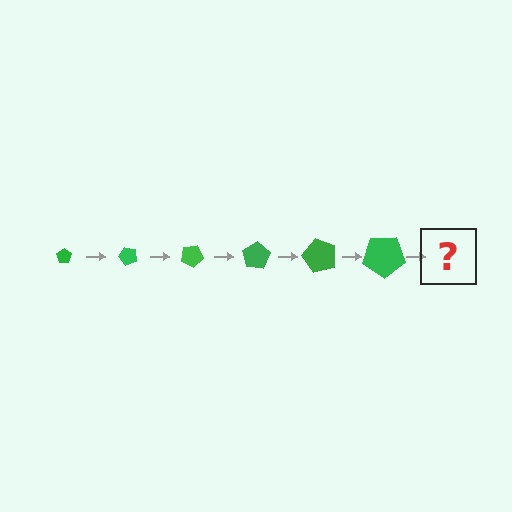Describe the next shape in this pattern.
It should be a pentagon, larger than the previous one and rotated 300 degrees from the start.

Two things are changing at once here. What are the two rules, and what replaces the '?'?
The two rules are that the pentagon grows larger each step and it rotates 50 degrees each step. The '?' should be a pentagon, larger than the previous one and rotated 300 degrees from the start.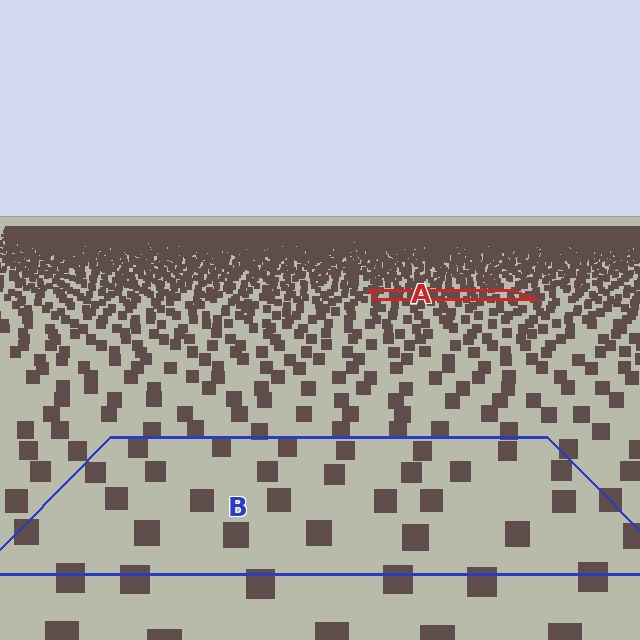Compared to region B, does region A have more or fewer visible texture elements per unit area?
Region A has more texture elements per unit area — they are packed more densely because it is farther away.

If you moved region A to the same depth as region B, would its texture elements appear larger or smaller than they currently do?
They would appear larger. At a closer depth, the same texture elements are projected at a bigger on-screen size.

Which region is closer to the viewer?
Region B is closer. The texture elements there are larger and more spread out.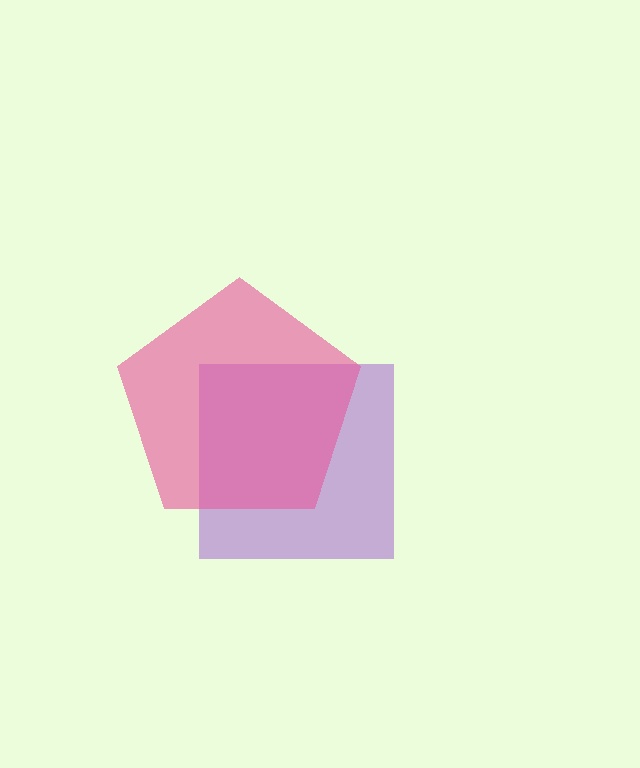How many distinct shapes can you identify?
There are 2 distinct shapes: a purple square, a pink pentagon.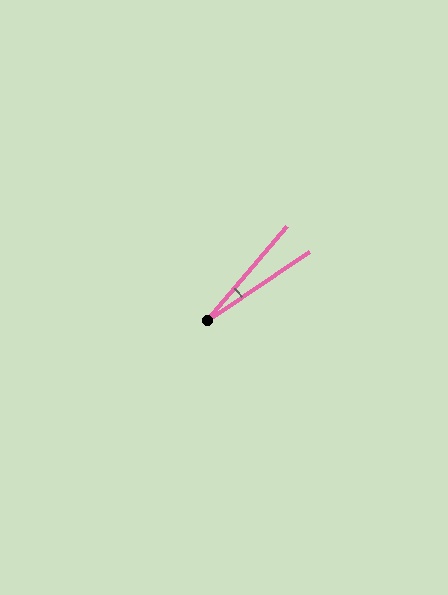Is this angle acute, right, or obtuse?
It is acute.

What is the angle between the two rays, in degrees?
Approximately 16 degrees.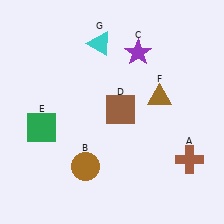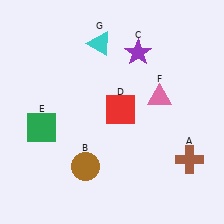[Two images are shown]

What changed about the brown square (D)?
In Image 1, D is brown. In Image 2, it changed to red.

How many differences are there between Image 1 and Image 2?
There are 2 differences between the two images.